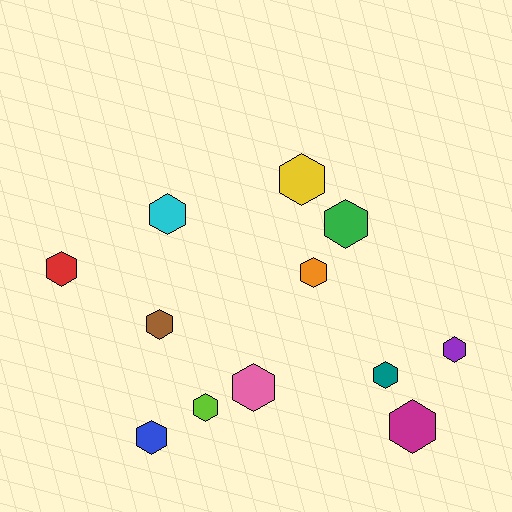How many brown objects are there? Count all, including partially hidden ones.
There is 1 brown object.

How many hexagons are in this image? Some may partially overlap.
There are 12 hexagons.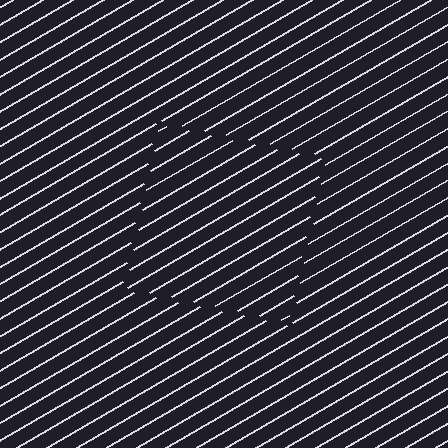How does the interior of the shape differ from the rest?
The interior of the shape contains the same grating, shifted by half a period — the contour is defined by the phase discontinuity where line-ends from the inner and outer gratings abut.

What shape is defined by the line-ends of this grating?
An illusory square. The interior of the shape contains the same grating, shifted by half a period — the contour is defined by the phase discontinuity where line-ends from the inner and outer gratings abut.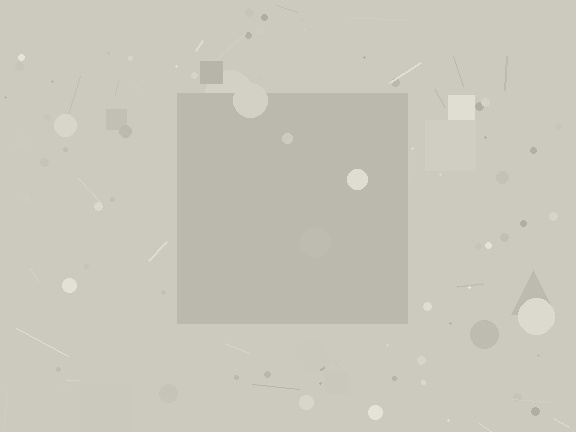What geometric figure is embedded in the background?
A square is embedded in the background.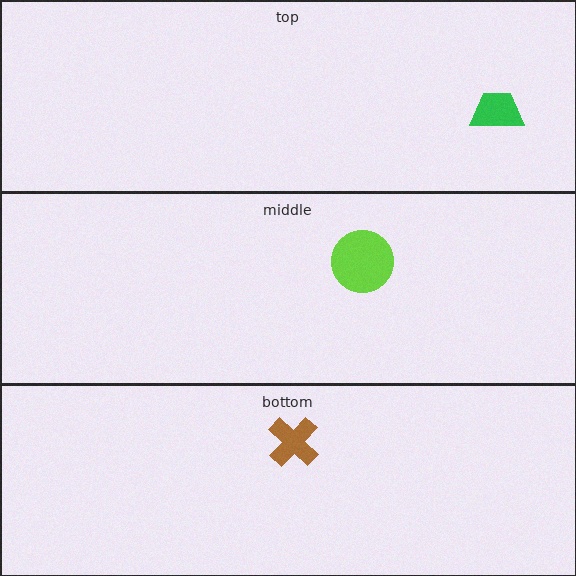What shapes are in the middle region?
The lime circle.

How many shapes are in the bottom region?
1.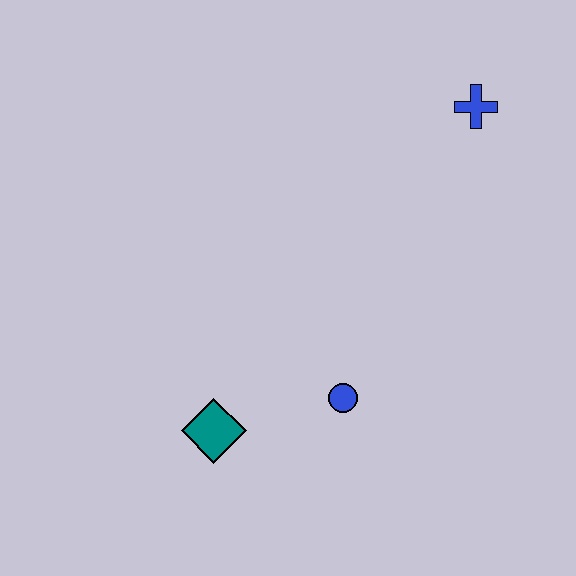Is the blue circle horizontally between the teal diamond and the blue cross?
Yes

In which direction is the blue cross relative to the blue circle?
The blue cross is above the blue circle.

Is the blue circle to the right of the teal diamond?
Yes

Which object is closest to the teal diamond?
The blue circle is closest to the teal diamond.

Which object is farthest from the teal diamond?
The blue cross is farthest from the teal diamond.